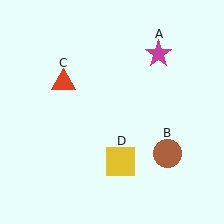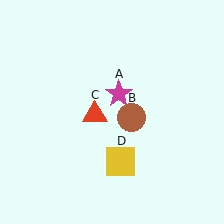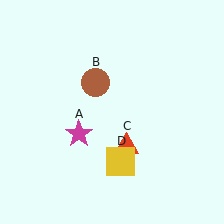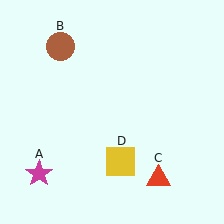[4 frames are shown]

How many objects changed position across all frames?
3 objects changed position: magenta star (object A), brown circle (object B), red triangle (object C).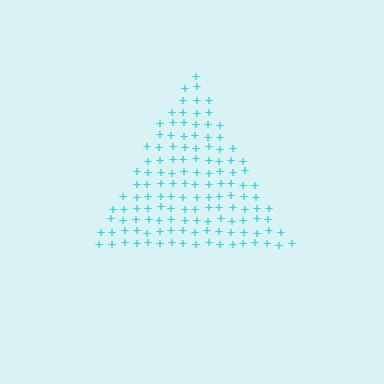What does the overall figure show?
The overall figure shows a triangle.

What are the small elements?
The small elements are plus signs.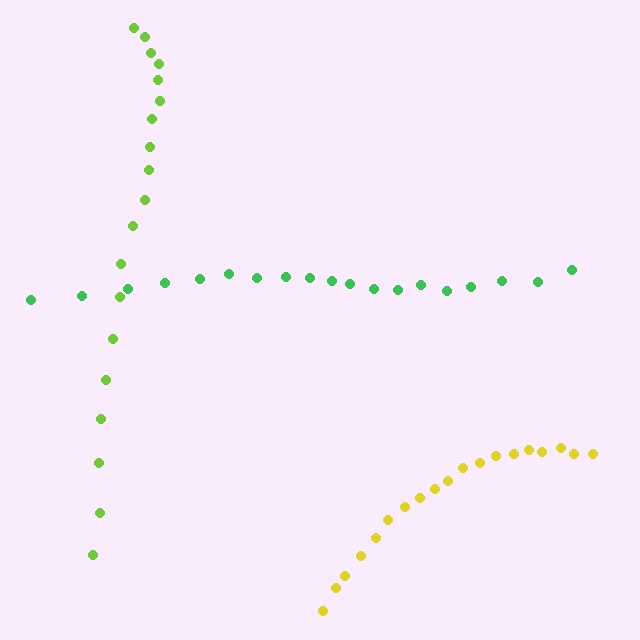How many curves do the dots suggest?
There are 3 distinct paths.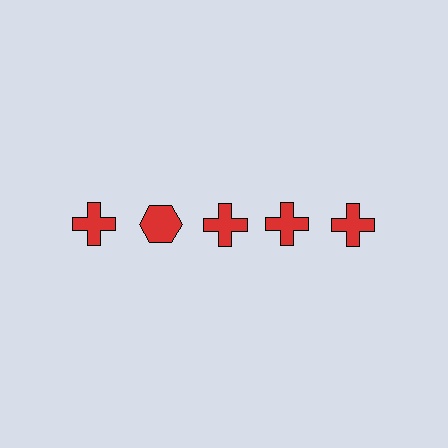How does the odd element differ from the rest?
It has a different shape: hexagon instead of cross.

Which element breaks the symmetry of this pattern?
The red hexagon in the top row, second from left column breaks the symmetry. All other shapes are red crosses.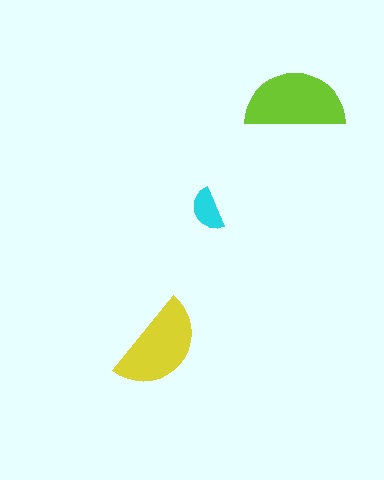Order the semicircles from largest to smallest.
the lime one, the yellow one, the cyan one.